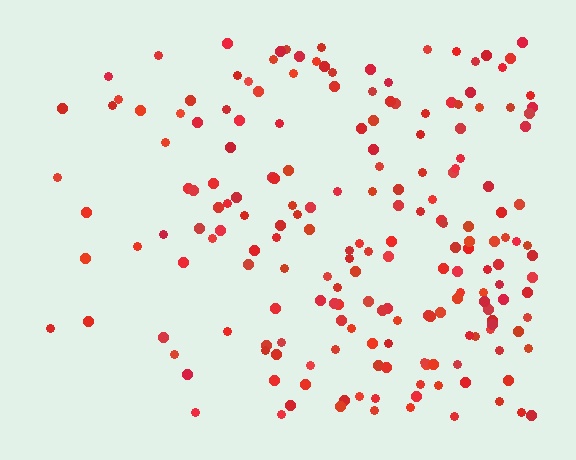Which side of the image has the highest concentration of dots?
The right.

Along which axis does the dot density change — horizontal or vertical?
Horizontal.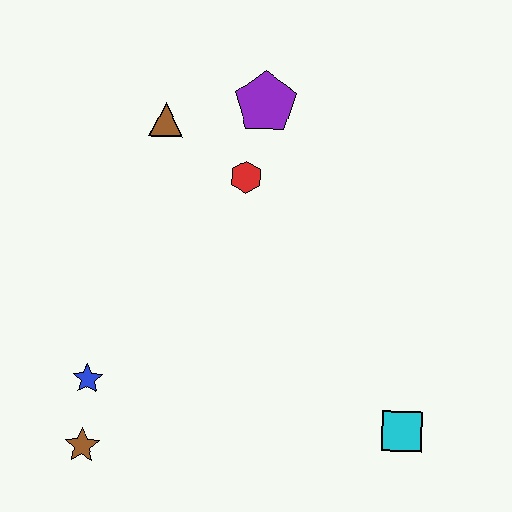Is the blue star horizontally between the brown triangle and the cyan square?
No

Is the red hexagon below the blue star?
No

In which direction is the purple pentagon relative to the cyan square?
The purple pentagon is above the cyan square.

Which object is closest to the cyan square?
The red hexagon is closest to the cyan square.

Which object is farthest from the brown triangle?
The cyan square is farthest from the brown triangle.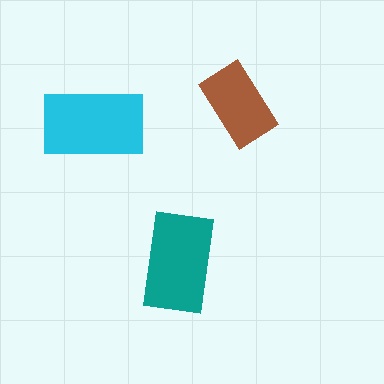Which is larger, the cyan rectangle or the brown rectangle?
The cyan one.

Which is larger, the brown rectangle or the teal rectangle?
The teal one.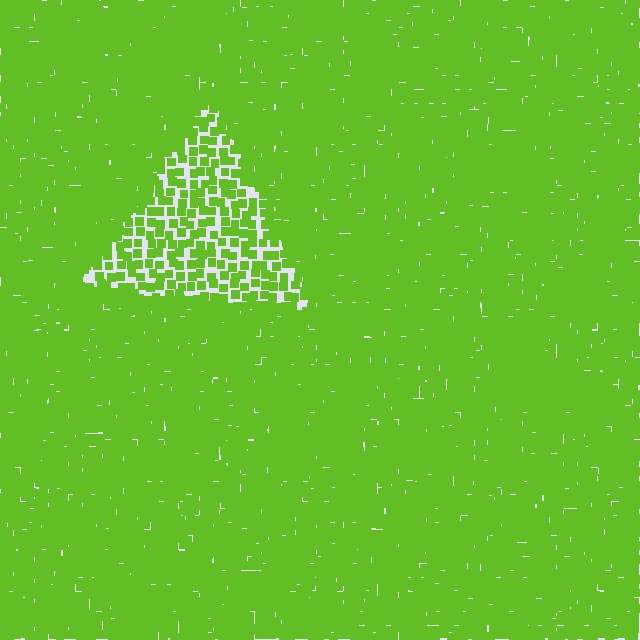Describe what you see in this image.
The image contains small lime elements arranged at two different densities. A triangle-shaped region is visible where the elements are less densely packed than the surrounding area.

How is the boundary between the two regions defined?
The boundary is defined by a change in element density (approximately 2.3x ratio). All elements are the same color, size, and shape.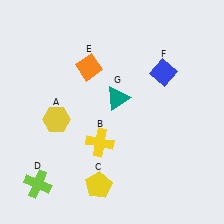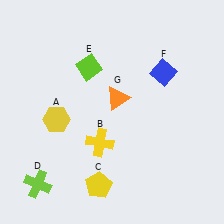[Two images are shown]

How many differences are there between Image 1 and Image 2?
There are 2 differences between the two images.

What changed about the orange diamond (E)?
In Image 1, E is orange. In Image 2, it changed to lime.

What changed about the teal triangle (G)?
In Image 1, G is teal. In Image 2, it changed to orange.